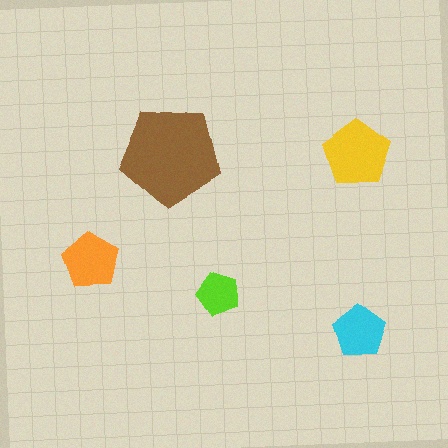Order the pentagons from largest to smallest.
the brown one, the yellow one, the orange one, the cyan one, the lime one.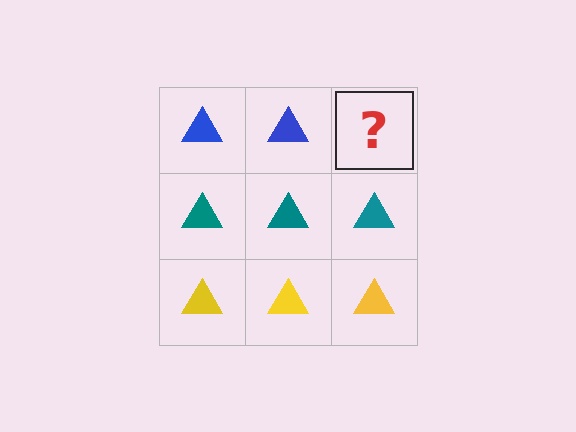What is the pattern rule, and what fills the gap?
The rule is that each row has a consistent color. The gap should be filled with a blue triangle.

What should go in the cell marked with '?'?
The missing cell should contain a blue triangle.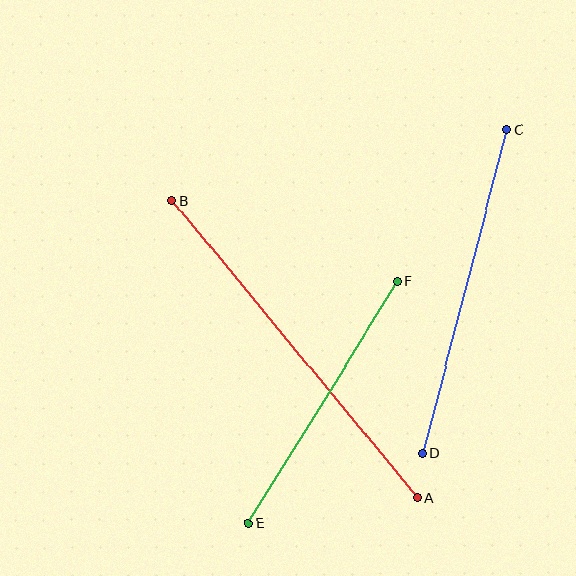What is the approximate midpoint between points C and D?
The midpoint is at approximately (464, 291) pixels.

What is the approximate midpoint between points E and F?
The midpoint is at approximately (323, 403) pixels.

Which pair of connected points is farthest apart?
Points A and B are farthest apart.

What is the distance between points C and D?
The distance is approximately 335 pixels.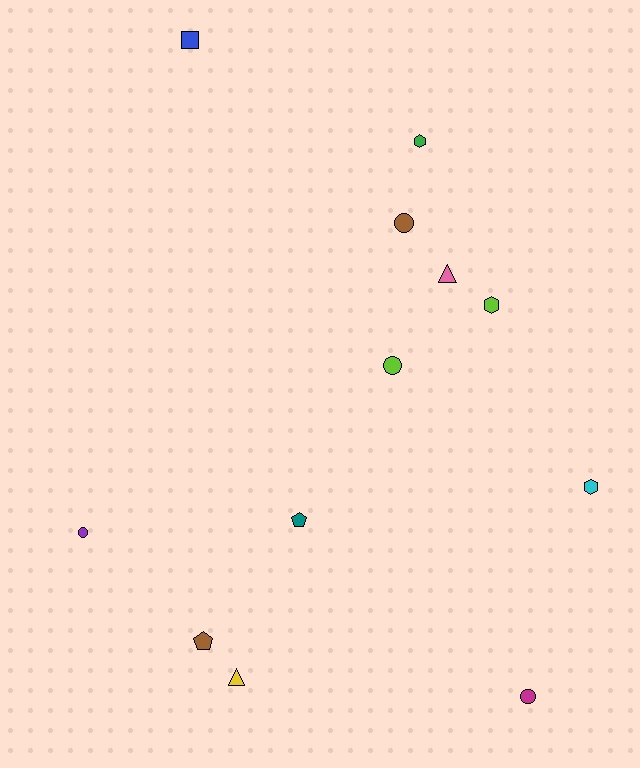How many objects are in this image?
There are 12 objects.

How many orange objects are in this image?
There are no orange objects.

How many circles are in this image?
There are 4 circles.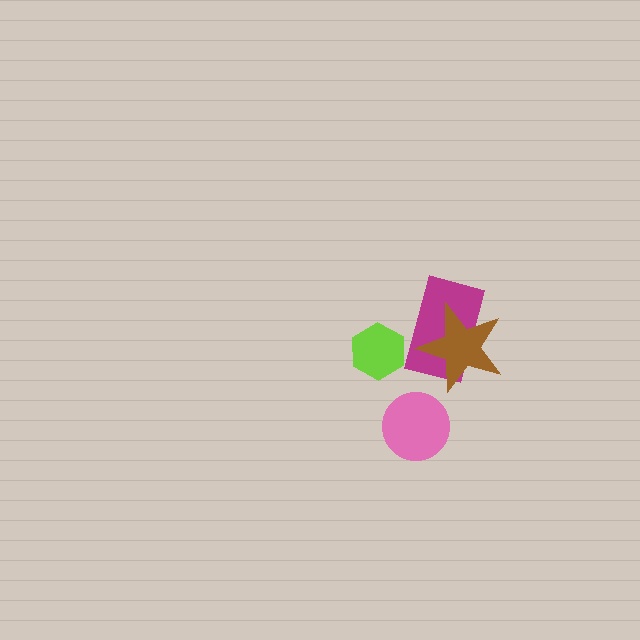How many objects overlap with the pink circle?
0 objects overlap with the pink circle.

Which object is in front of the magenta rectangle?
The brown star is in front of the magenta rectangle.